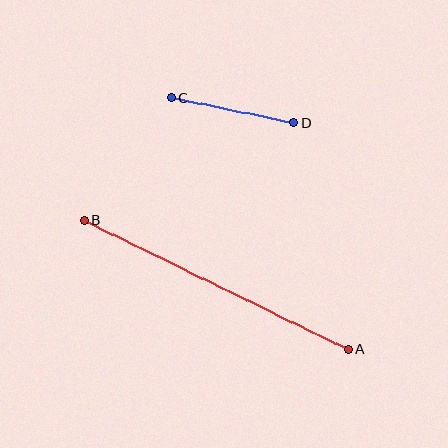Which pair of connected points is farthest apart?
Points A and B are farthest apart.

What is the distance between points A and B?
The distance is approximately 294 pixels.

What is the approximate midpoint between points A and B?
The midpoint is at approximately (216, 285) pixels.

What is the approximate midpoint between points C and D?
The midpoint is at approximately (232, 111) pixels.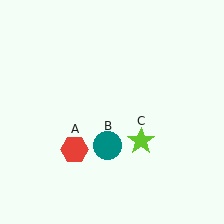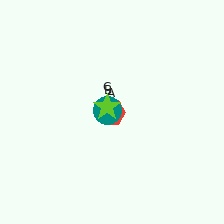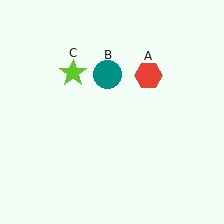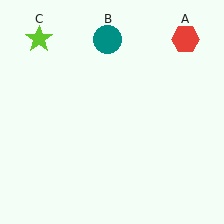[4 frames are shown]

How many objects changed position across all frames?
3 objects changed position: red hexagon (object A), teal circle (object B), lime star (object C).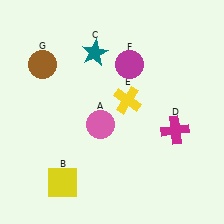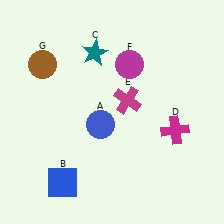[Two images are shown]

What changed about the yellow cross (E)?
In Image 1, E is yellow. In Image 2, it changed to magenta.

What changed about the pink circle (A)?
In Image 1, A is pink. In Image 2, it changed to blue.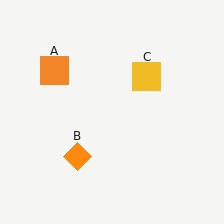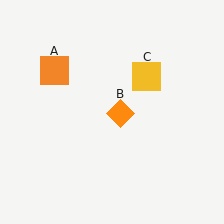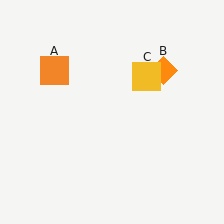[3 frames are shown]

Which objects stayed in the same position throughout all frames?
Orange square (object A) and yellow square (object C) remained stationary.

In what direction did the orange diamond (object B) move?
The orange diamond (object B) moved up and to the right.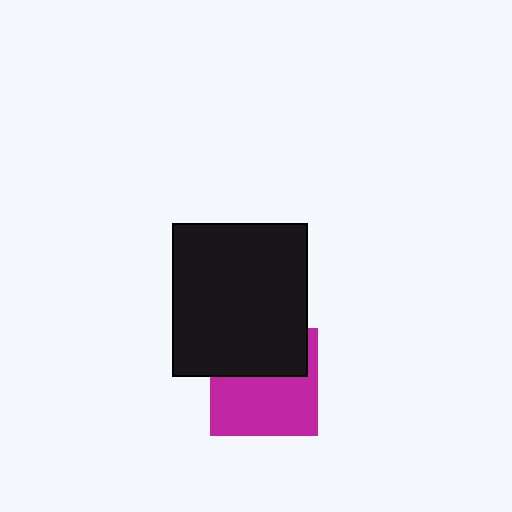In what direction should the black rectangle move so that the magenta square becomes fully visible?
The black rectangle should move up. That is the shortest direction to clear the overlap and leave the magenta square fully visible.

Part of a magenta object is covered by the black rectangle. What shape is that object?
It is a square.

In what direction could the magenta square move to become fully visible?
The magenta square could move down. That would shift it out from behind the black rectangle entirely.